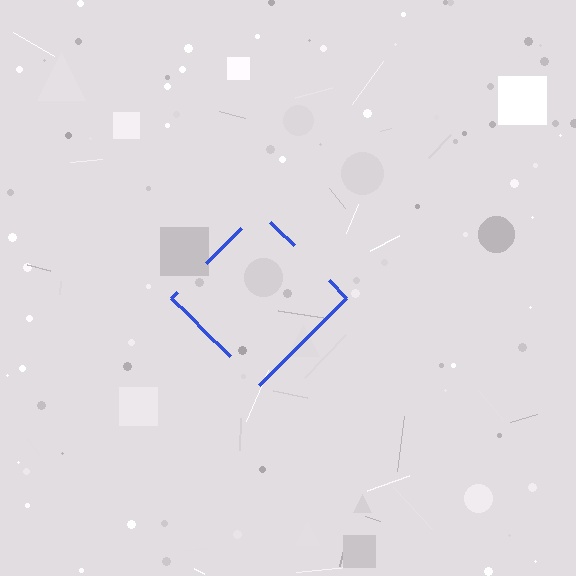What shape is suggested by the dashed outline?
The dashed outline suggests a diamond.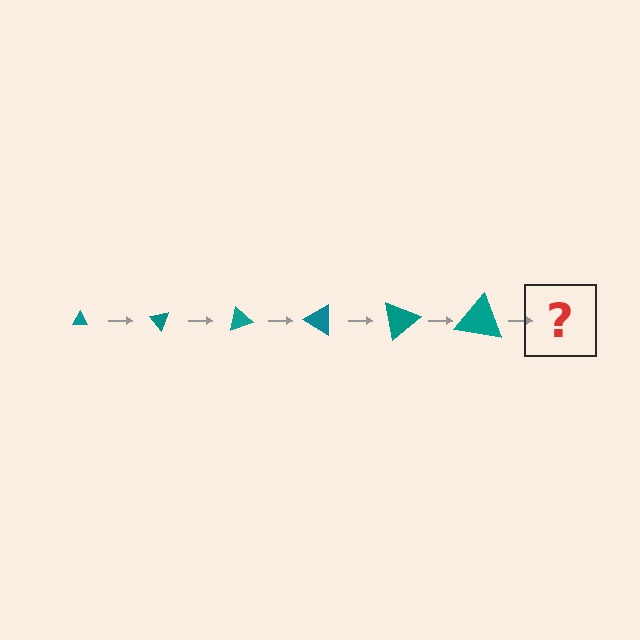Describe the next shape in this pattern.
It should be a triangle, larger than the previous one and rotated 300 degrees from the start.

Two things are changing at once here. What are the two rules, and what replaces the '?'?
The two rules are that the triangle grows larger each step and it rotates 50 degrees each step. The '?' should be a triangle, larger than the previous one and rotated 300 degrees from the start.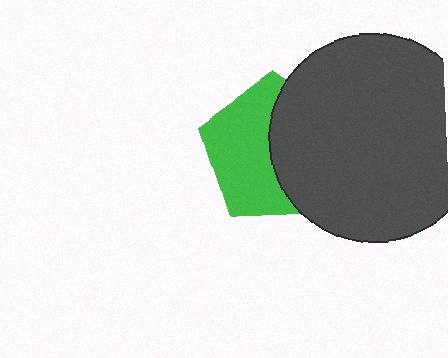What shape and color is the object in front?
The object in front is a dark gray circle.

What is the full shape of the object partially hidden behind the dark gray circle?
The partially hidden object is a green pentagon.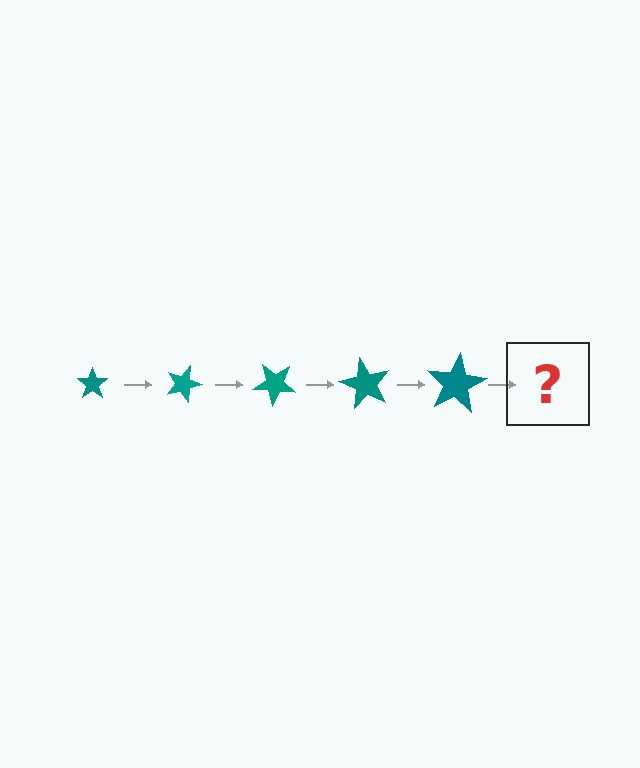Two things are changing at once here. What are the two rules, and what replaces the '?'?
The two rules are that the star grows larger each step and it rotates 20 degrees each step. The '?' should be a star, larger than the previous one and rotated 100 degrees from the start.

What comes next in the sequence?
The next element should be a star, larger than the previous one and rotated 100 degrees from the start.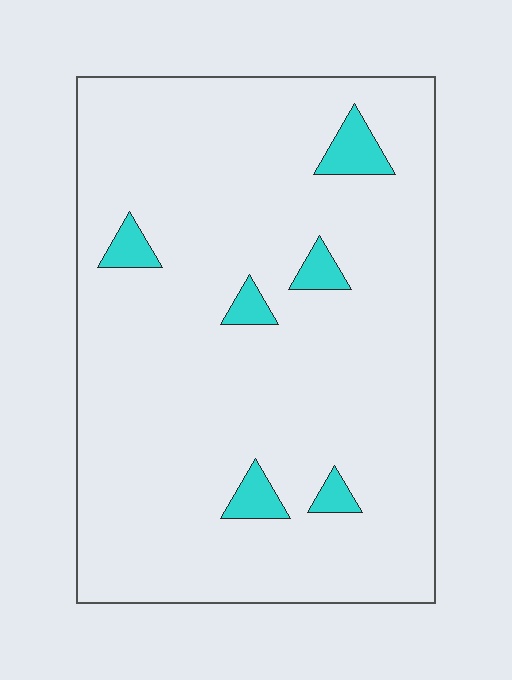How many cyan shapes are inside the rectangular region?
6.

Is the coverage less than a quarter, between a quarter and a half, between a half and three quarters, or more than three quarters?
Less than a quarter.